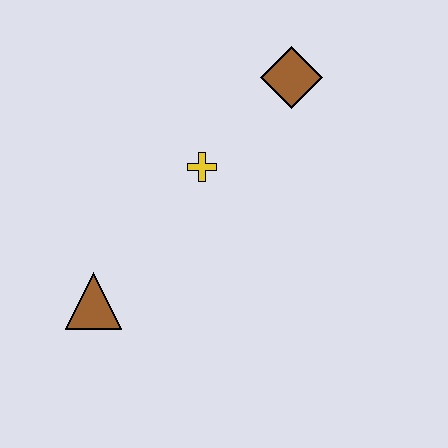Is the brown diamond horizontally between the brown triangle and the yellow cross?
No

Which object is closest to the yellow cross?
The brown diamond is closest to the yellow cross.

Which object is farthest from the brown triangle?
The brown diamond is farthest from the brown triangle.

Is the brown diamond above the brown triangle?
Yes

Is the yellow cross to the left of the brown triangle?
No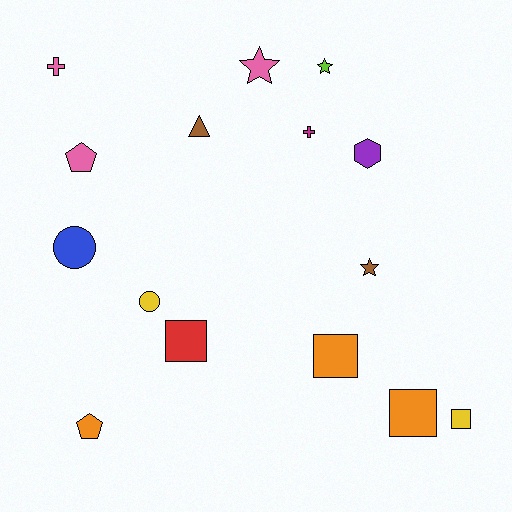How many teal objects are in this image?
There are no teal objects.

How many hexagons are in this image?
There is 1 hexagon.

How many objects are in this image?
There are 15 objects.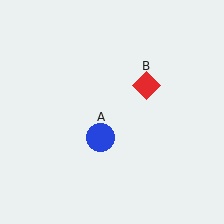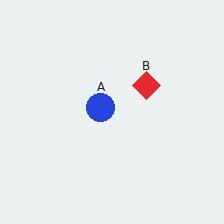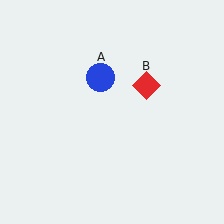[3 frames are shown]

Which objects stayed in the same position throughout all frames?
Red diamond (object B) remained stationary.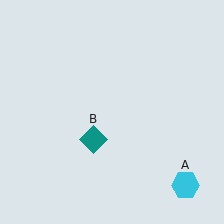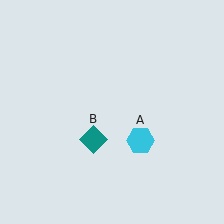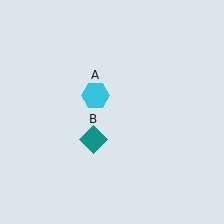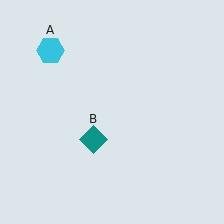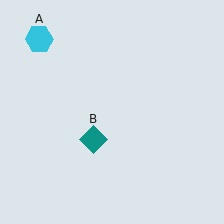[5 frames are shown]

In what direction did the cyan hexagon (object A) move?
The cyan hexagon (object A) moved up and to the left.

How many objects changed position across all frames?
1 object changed position: cyan hexagon (object A).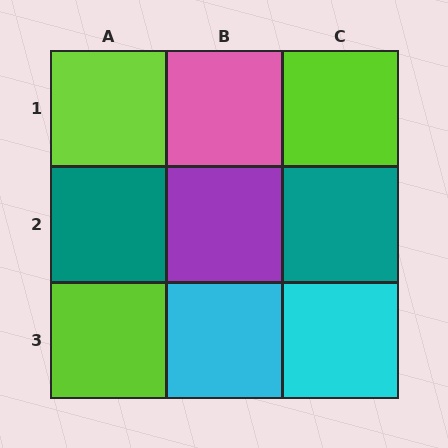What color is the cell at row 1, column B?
Pink.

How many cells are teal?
2 cells are teal.